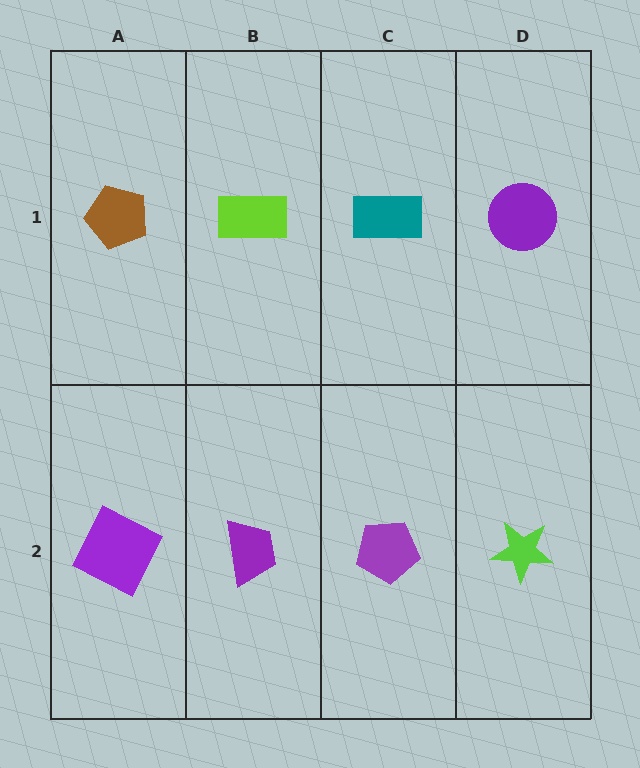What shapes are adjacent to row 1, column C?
A purple pentagon (row 2, column C), a lime rectangle (row 1, column B), a purple circle (row 1, column D).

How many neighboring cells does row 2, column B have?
3.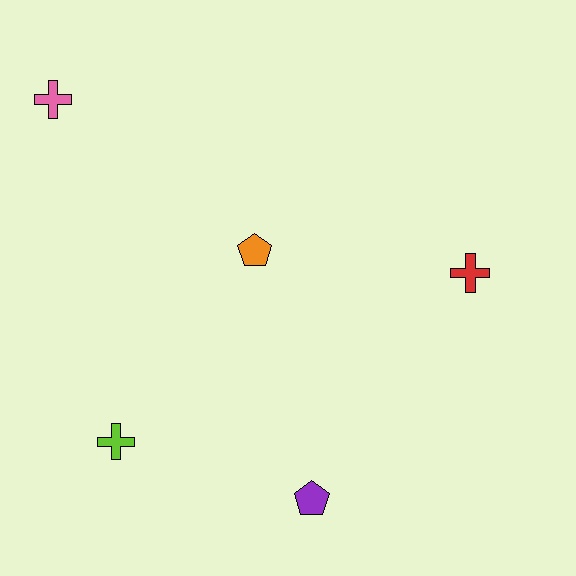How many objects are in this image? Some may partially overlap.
There are 5 objects.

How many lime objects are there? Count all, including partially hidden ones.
There is 1 lime object.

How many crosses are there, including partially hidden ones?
There are 3 crosses.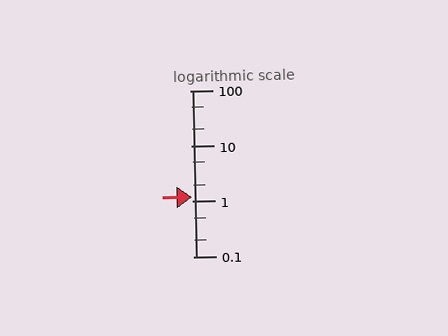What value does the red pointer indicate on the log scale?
The pointer indicates approximately 1.2.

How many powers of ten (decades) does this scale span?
The scale spans 3 decades, from 0.1 to 100.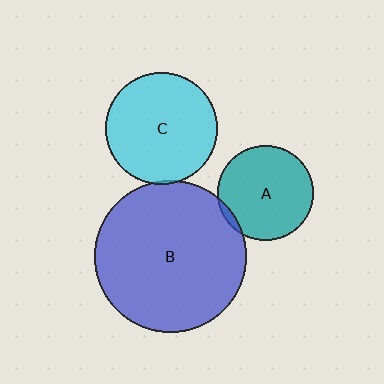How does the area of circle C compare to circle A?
Approximately 1.4 times.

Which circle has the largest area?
Circle B (blue).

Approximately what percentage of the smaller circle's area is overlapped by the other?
Approximately 5%.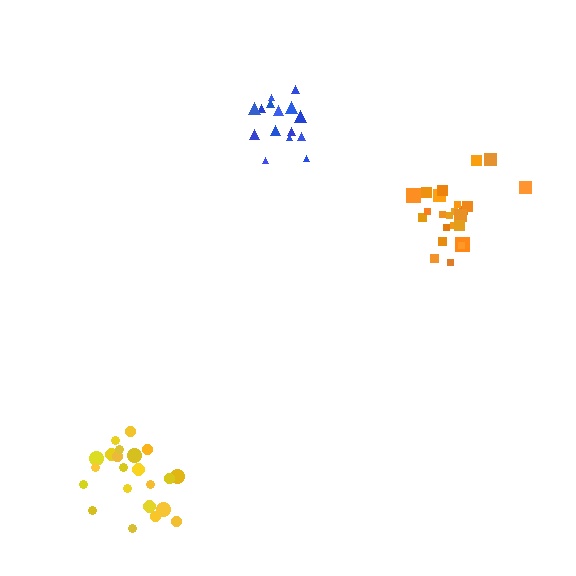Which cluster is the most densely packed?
Orange.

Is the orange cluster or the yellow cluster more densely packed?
Orange.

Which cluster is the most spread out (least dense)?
Blue.